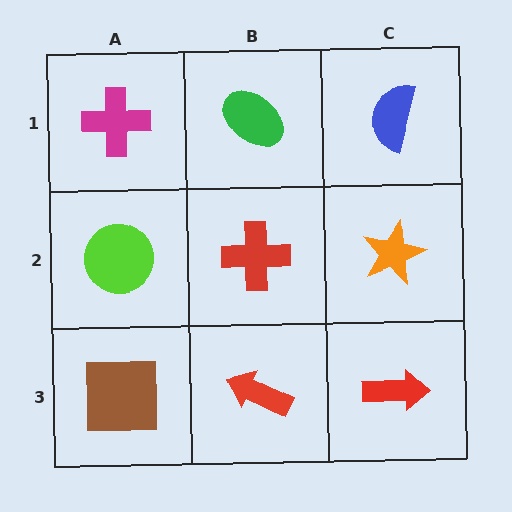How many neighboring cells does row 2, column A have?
3.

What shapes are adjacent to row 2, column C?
A blue semicircle (row 1, column C), a red arrow (row 3, column C), a red cross (row 2, column B).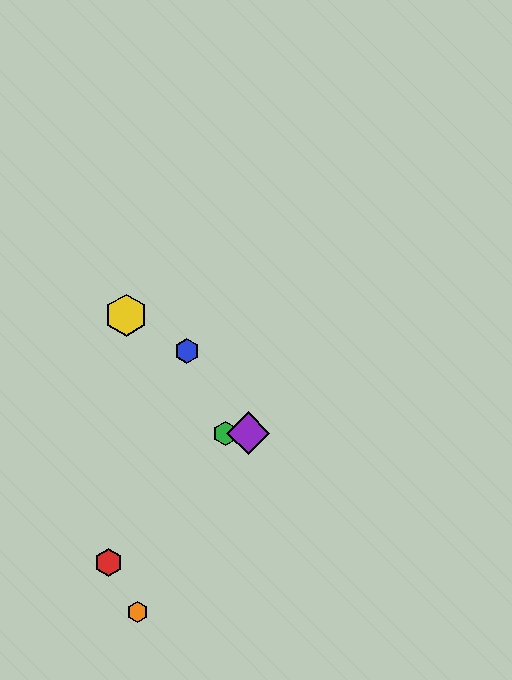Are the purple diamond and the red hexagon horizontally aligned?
No, the purple diamond is at y≈433 and the red hexagon is at y≈563.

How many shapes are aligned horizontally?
2 shapes (the green hexagon, the purple diamond) are aligned horizontally.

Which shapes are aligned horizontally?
The green hexagon, the purple diamond are aligned horizontally.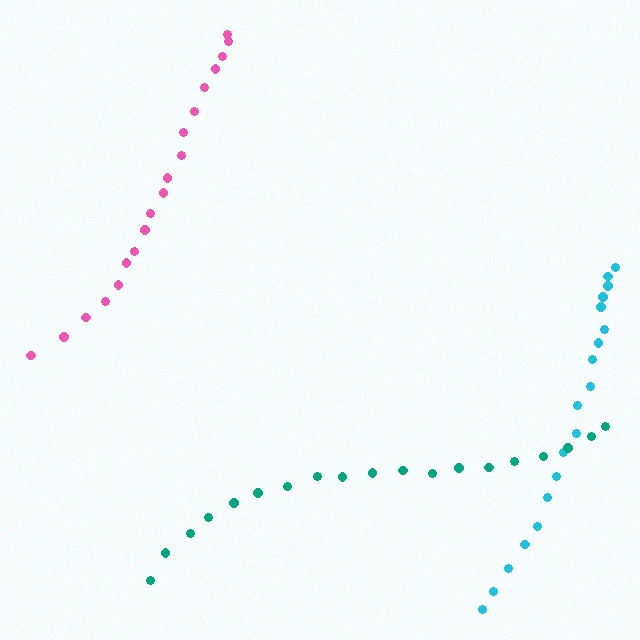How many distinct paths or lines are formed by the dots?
There are 3 distinct paths.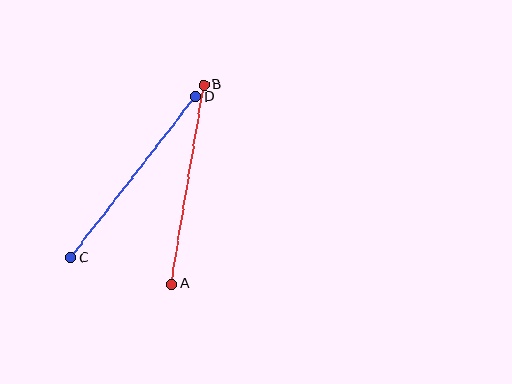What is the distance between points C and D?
The distance is approximately 204 pixels.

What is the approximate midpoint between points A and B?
The midpoint is at approximately (188, 184) pixels.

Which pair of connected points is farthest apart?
Points C and D are farthest apart.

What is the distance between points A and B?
The distance is approximately 201 pixels.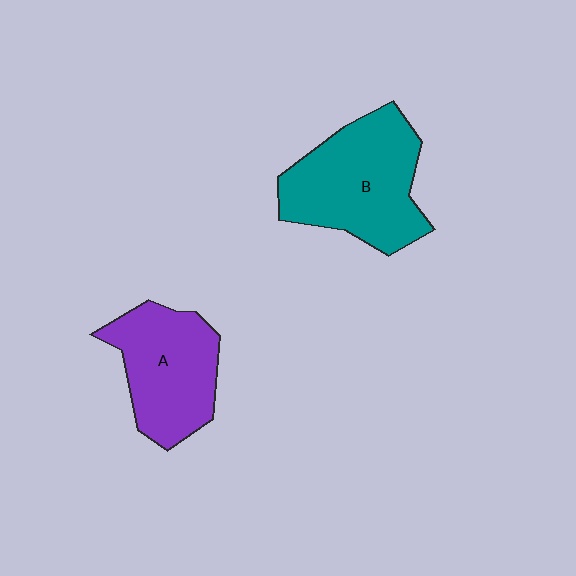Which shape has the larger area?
Shape B (teal).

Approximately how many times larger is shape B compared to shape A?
Approximately 1.2 times.